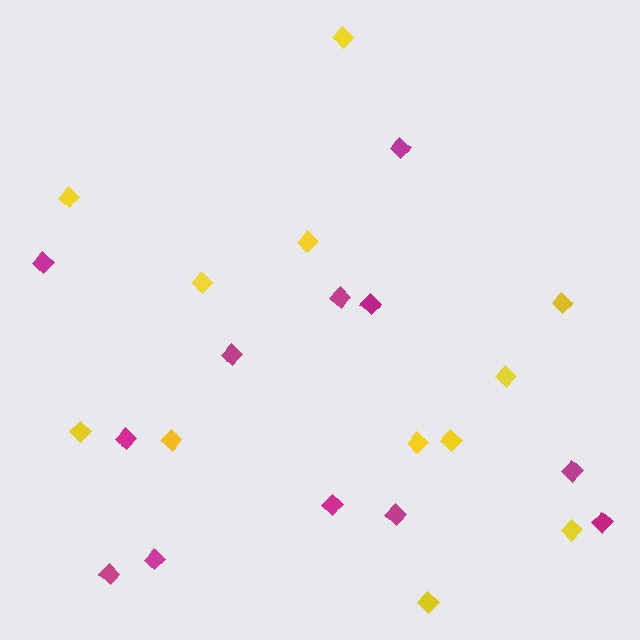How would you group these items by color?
There are 2 groups: one group of yellow diamonds (12) and one group of magenta diamonds (12).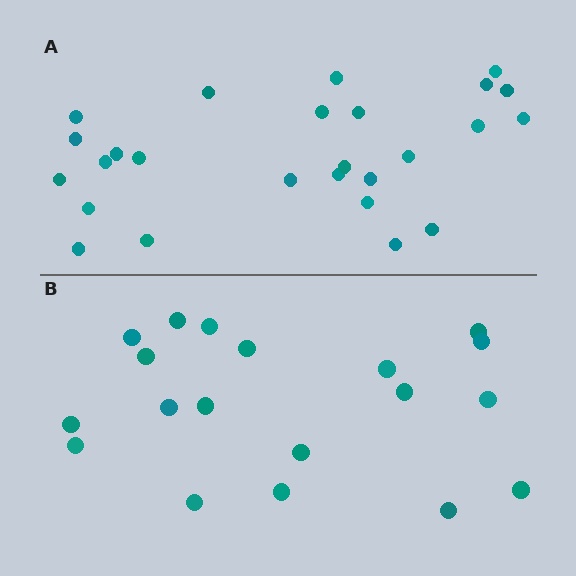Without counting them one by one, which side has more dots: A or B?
Region A (the top region) has more dots.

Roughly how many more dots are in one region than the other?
Region A has roughly 8 or so more dots than region B.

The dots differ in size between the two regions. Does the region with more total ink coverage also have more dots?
No. Region B has more total ink coverage because its dots are larger, but region A actually contains more individual dots. Total area can be misleading — the number of items is what matters here.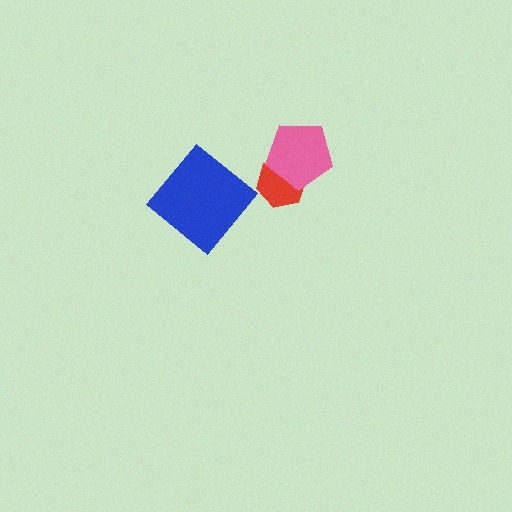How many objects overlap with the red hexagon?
1 object overlaps with the red hexagon.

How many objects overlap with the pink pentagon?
1 object overlaps with the pink pentagon.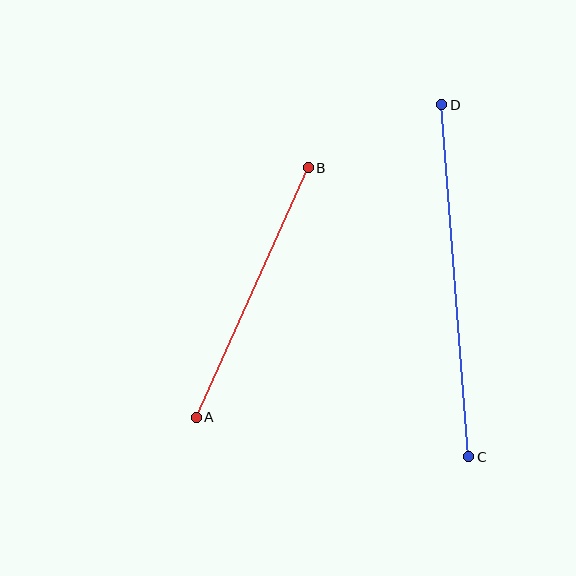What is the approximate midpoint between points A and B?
The midpoint is at approximately (252, 293) pixels.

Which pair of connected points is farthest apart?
Points C and D are farthest apart.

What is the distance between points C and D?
The distance is approximately 353 pixels.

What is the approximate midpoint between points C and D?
The midpoint is at approximately (455, 281) pixels.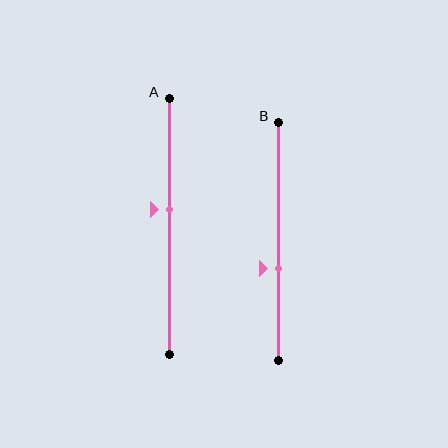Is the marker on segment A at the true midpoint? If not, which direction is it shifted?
No, the marker on segment A is shifted upward by about 7% of the segment length.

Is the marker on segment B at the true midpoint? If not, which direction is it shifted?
No, the marker on segment B is shifted downward by about 11% of the segment length.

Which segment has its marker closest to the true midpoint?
Segment A has its marker closest to the true midpoint.